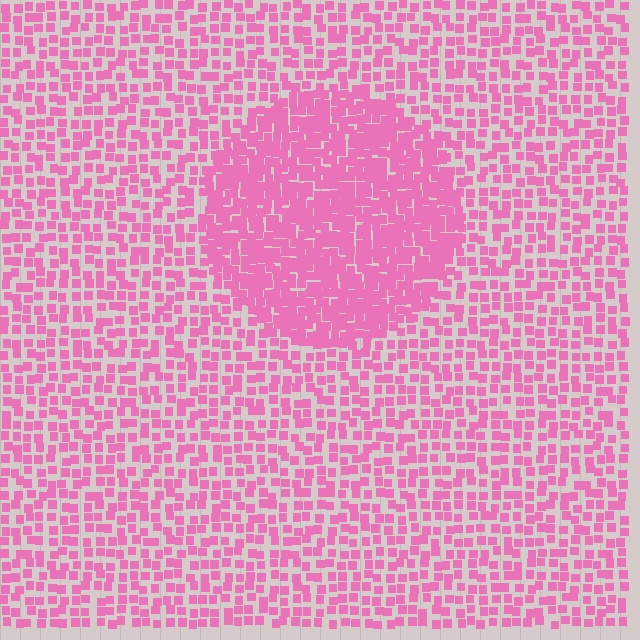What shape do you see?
I see a circle.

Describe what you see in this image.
The image contains small pink elements arranged at two different densities. A circle-shaped region is visible where the elements are more densely packed than the surrounding area.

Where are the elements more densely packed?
The elements are more densely packed inside the circle boundary.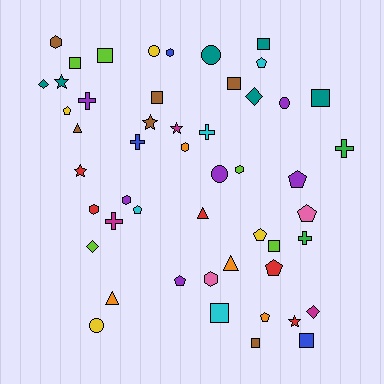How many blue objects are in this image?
There are 3 blue objects.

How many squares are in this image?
There are 10 squares.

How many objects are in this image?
There are 50 objects.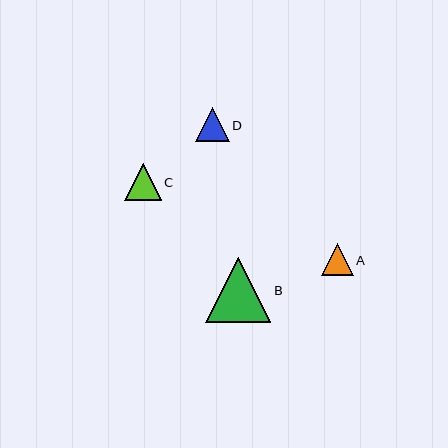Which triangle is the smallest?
Triangle A is the smallest with a size of approximately 32 pixels.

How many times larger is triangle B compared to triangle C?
Triangle B is approximately 1.8 times the size of triangle C.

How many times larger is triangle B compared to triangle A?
Triangle B is approximately 2.1 times the size of triangle A.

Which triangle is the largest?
Triangle B is the largest with a size of approximately 65 pixels.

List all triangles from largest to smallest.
From largest to smallest: B, C, D, A.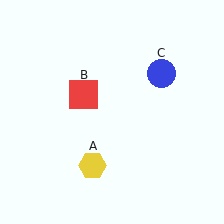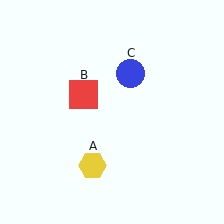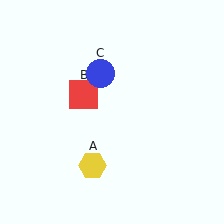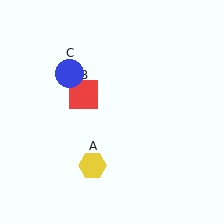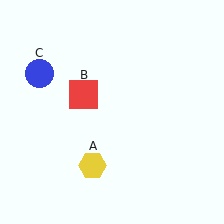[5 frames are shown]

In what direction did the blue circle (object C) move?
The blue circle (object C) moved left.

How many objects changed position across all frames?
1 object changed position: blue circle (object C).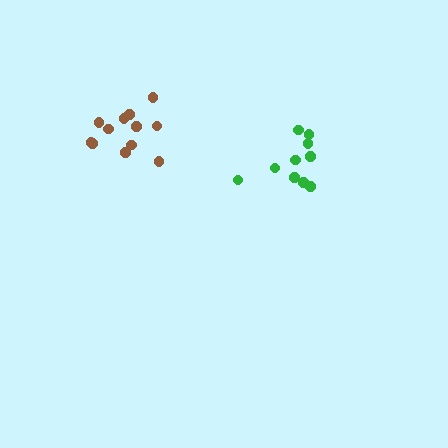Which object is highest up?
The brown cluster is topmost.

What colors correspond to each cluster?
The clusters are colored: green, brown.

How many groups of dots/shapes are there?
There are 2 groups.